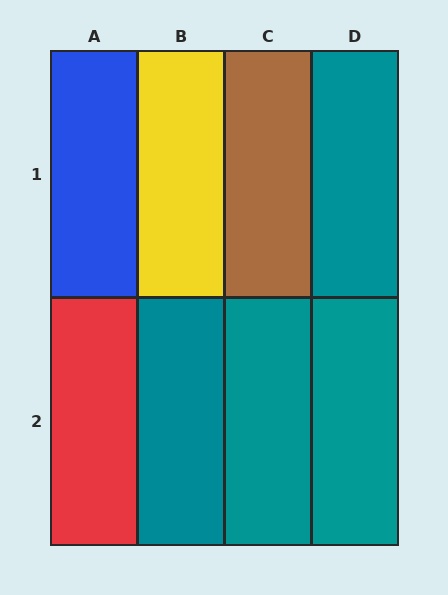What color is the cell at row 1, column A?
Blue.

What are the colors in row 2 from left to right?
Red, teal, teal, teal.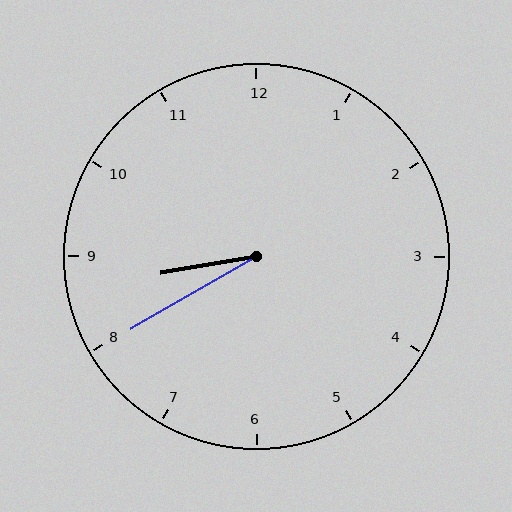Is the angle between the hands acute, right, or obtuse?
It is acute.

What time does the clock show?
8:40.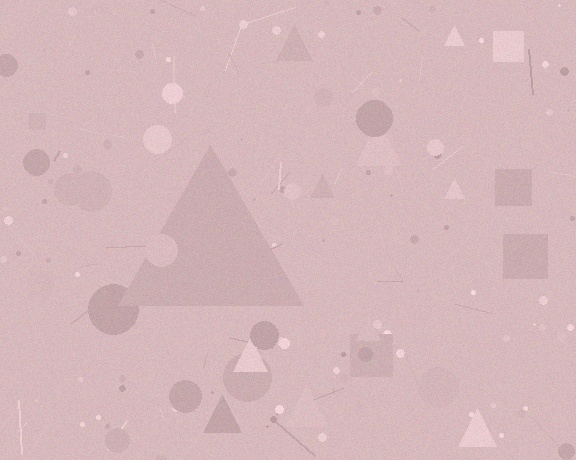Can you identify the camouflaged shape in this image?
The camouflaged shape is a triangle.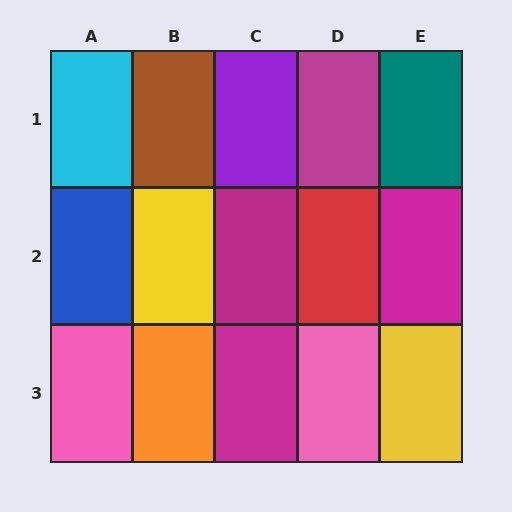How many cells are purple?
1 cell is purple.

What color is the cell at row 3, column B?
Orange.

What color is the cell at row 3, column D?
Pink.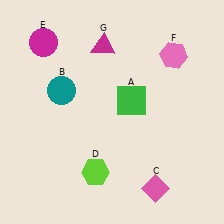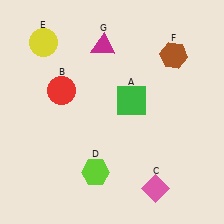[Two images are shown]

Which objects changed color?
B changed from teal to red. E changed from magenta to yellow. F changed from pink to brown.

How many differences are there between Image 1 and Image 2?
There are 3 differences between the two images.